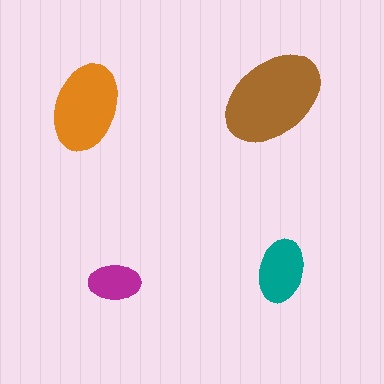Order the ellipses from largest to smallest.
the brown one, the orange one, the teal one, the magenta one.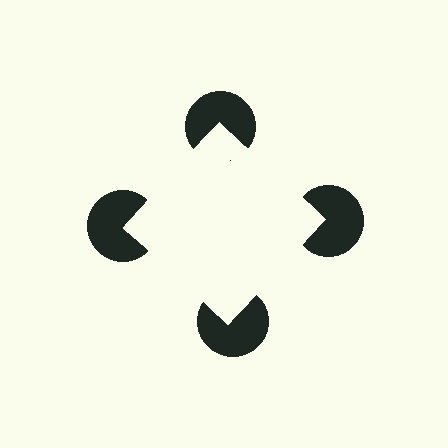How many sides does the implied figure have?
4 sides.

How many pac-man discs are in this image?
There are 4 — one at each vertex of the illusory square.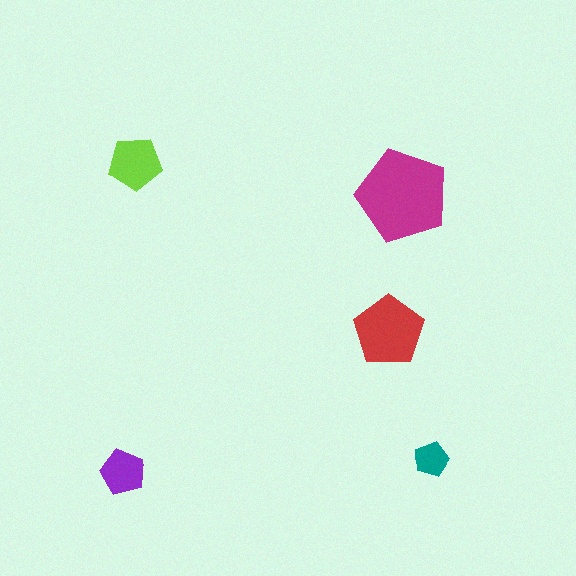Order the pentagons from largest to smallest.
the magenta one, the red one, the lime one, the purple one, the teal one.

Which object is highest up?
The lime pentagon is topmost.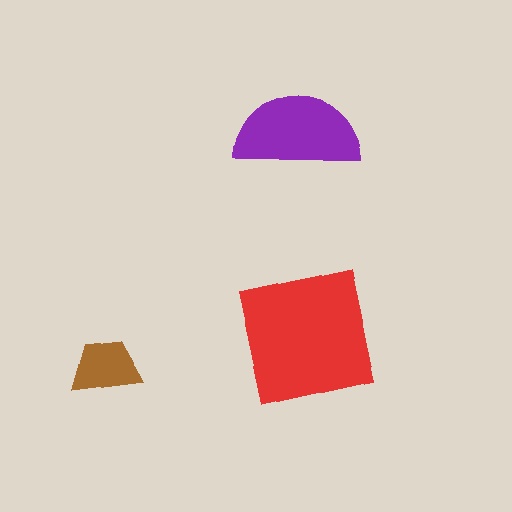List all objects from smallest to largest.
The brown trapezoid, the purple semicircle, the red square.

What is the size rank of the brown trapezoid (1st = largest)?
3rd.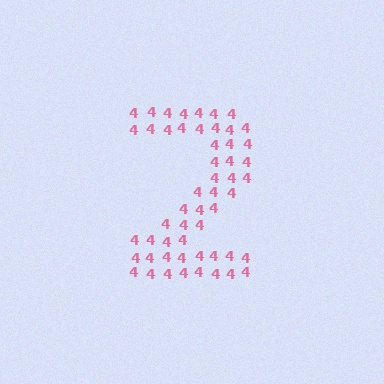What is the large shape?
The large shape is the digit 2.